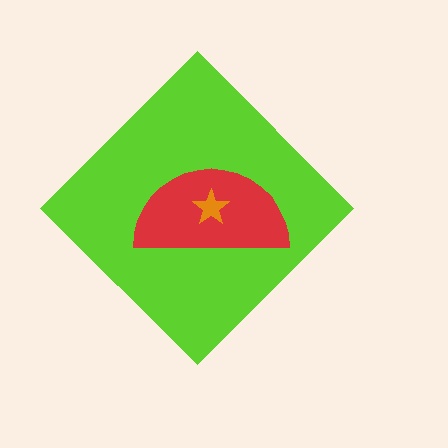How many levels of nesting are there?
3.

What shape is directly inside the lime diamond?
The red semicircle.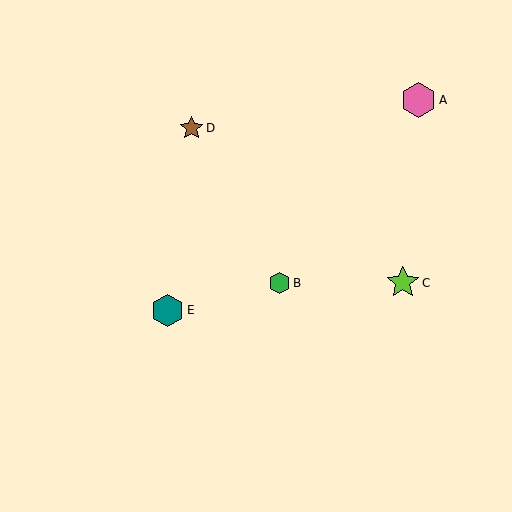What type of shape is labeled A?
Shape A is a pink hexagon.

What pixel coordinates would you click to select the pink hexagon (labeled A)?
Click at (419, 100) to select the pink hexagon A.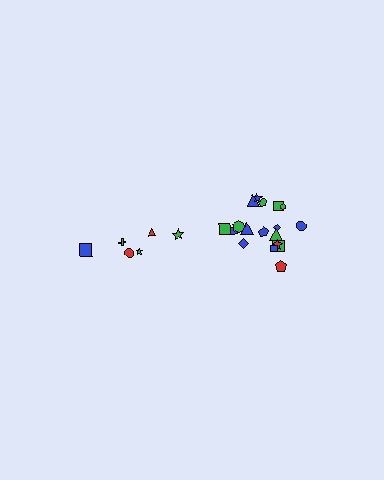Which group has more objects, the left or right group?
The right group.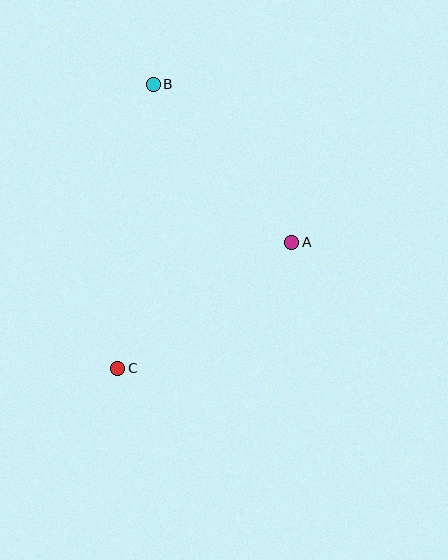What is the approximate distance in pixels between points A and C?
The distance between A and C is approximately 215 pixels.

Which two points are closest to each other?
Points A and B are closest to each other.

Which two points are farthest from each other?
Points B and C are farthest from each other.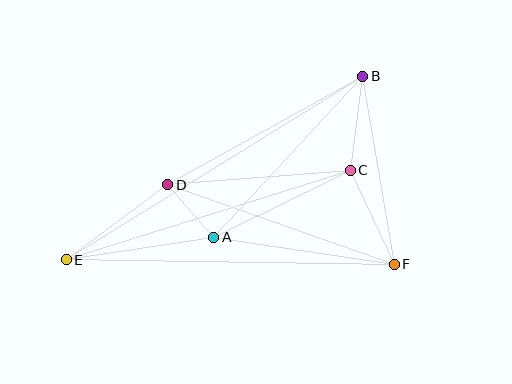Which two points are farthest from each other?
Points B and E are farthest from each other.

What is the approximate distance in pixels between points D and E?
The distance between D and E is approximately 126 pixels.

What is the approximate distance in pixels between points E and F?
The distance between E and F is approximately 328 pixels.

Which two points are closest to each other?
Points A and D are closest to each other.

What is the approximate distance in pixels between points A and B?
The distance between A and B is approximately 219 pixels.